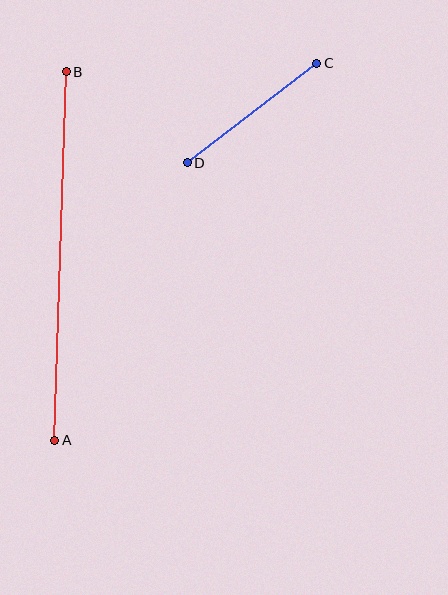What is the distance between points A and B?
The distance is approximately 369 pixels.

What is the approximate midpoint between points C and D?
The midpoint is at approximately (252, 113) pixels.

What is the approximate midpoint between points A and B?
The midpoint is at approximately (61, 256) pixels.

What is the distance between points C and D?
The distance is approximately 163 pixels.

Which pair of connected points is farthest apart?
Points A and B are farthest apart.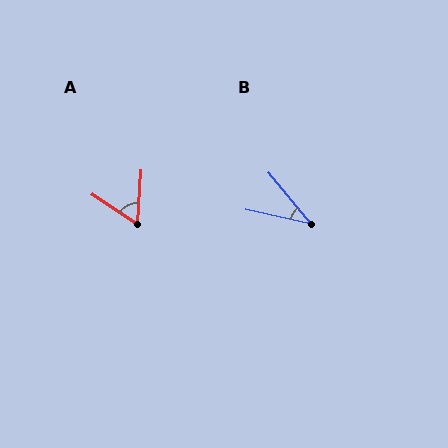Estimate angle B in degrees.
Approximately 38 degrees.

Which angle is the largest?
A, at approximately 60 degrees.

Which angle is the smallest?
B, at approximately 38 degrees.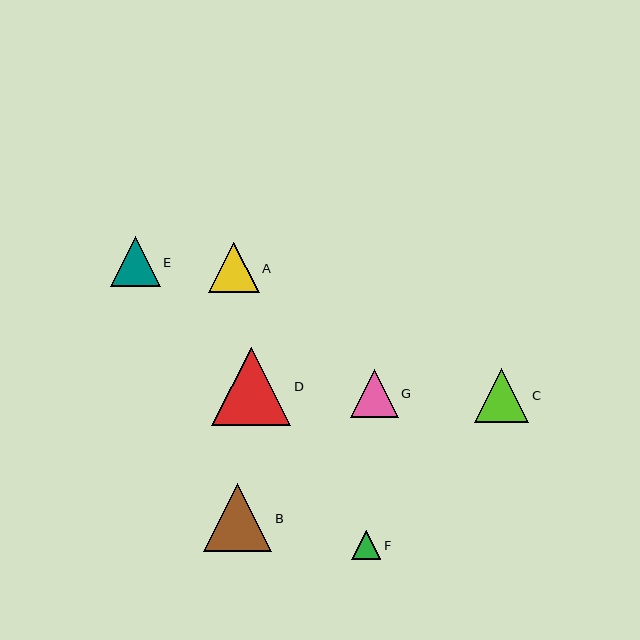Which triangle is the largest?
Triangle D is the largest with a size of approximately 79 pixels.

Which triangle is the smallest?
Triangle F is the smallest with a size of approximately 29 pixels.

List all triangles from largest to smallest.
From largest to smallest: D, B, C, A, E, G, F.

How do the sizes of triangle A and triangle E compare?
Triangle A and triangle E are approximately the same size.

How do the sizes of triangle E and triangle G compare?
Triangle E and triangle G are approximately the same size.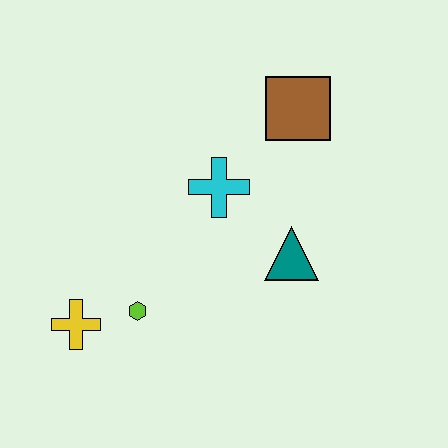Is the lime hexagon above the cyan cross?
No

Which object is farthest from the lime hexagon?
The brown square is farthest from the lime hexagon.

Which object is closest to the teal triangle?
The cyan cross is closest to the teal triangle.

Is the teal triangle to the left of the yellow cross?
No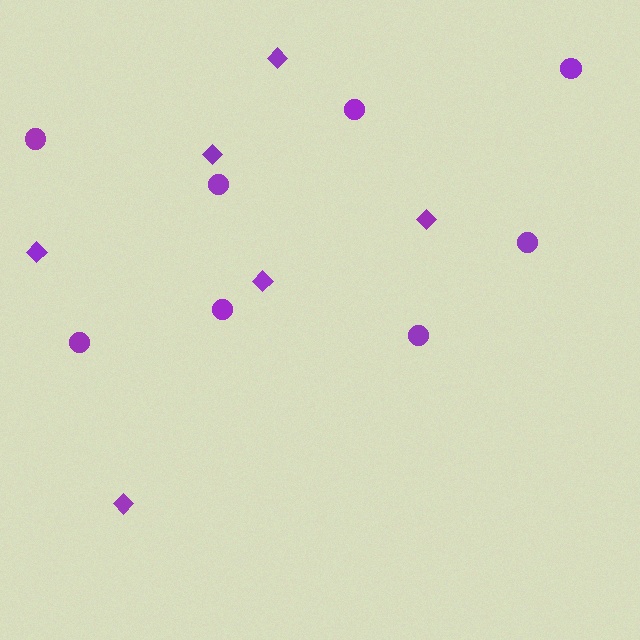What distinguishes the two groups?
There are 2 groups: one group of diamonds (6) and one group of circles (8).